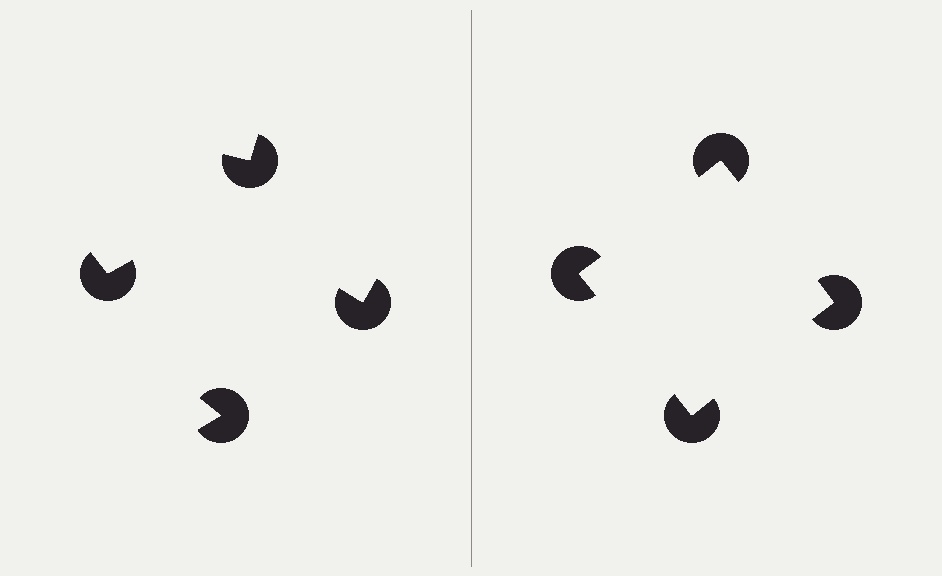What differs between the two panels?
The pac-man discs are positioned identically on both sides; only the wedge orientations differ. On the right they align to a square; on the left they are misaligned.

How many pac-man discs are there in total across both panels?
8 — 4 on each side.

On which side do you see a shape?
An illusory square appears on the right side. On the left side the wedge cuts are rotated, so no coherent shape forms.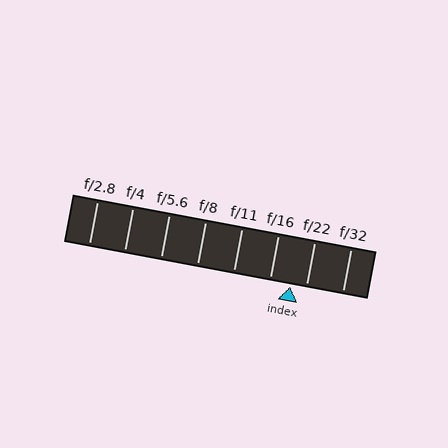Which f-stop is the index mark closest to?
The index mark is closest to f/22.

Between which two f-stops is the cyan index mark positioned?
The index mark is between f/16 and f/22.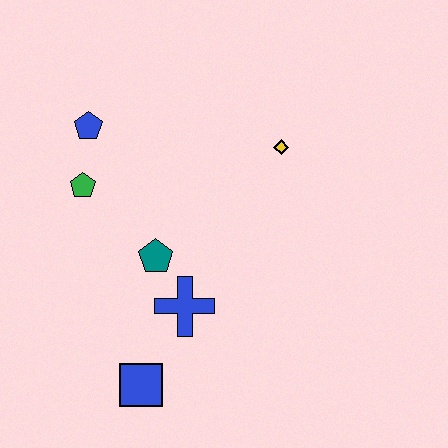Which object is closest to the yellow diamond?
The teal pentagon is closest to the yellow diamond.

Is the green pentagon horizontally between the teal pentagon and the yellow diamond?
No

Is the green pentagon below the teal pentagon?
No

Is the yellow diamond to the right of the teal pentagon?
Yes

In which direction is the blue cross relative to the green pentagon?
The blue cross is below the green pentagon.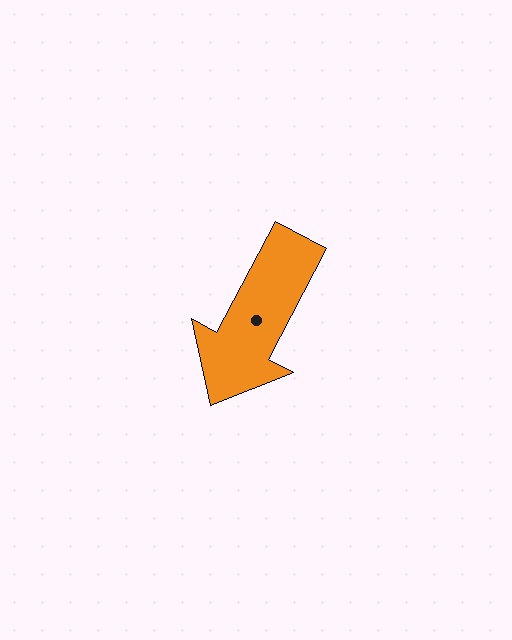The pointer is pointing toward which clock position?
Roughly 7 o'clock.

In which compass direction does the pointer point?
Southwest.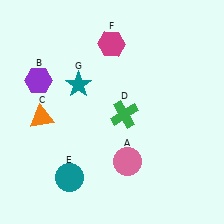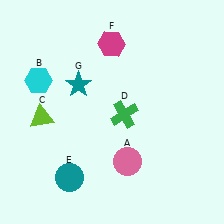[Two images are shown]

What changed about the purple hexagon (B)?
In Image 1, B is purple. In Image 2, it changed to cyan.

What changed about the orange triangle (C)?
In Image 1, C is orange. In Image 2, it changed to lime.